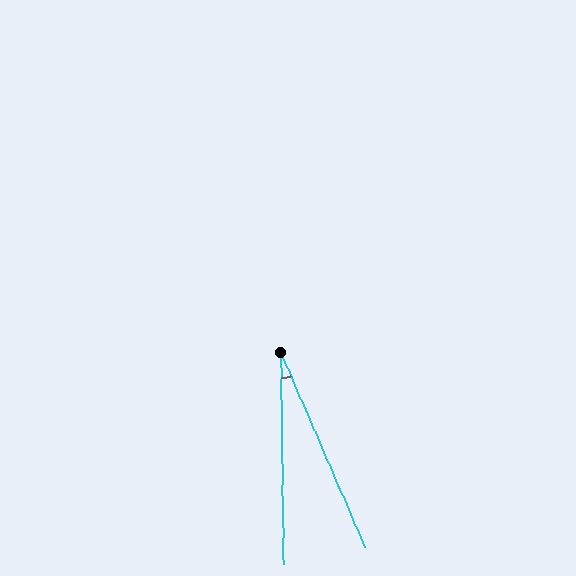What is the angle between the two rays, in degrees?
Approximately 23 degrees.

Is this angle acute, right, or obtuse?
It is acute.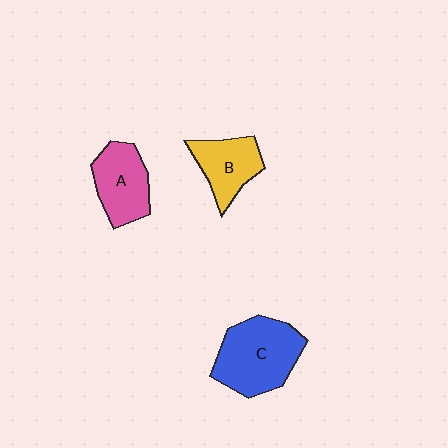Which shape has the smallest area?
Shape B (yellow).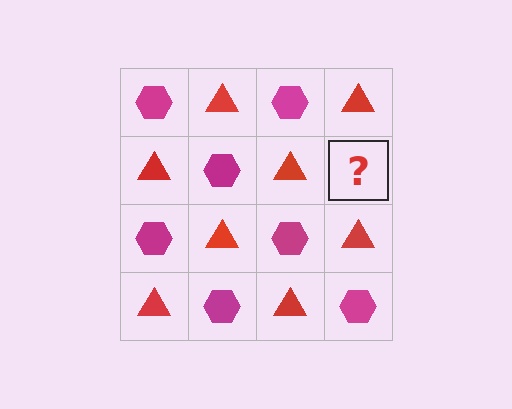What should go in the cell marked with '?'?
The missing cell should contain a magenta hexagon.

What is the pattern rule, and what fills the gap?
The rule is that it alternates magenta hexagon and red triangle in a checkerboard pattern. The gap should be filled with a magenta hexagon.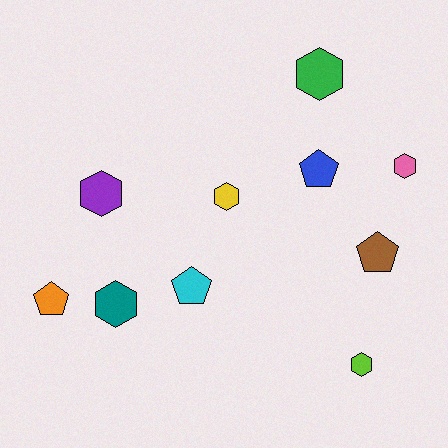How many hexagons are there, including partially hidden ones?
There are 6 hexagons.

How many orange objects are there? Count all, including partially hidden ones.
There is 1 orange object.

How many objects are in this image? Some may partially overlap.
There are 10 objects.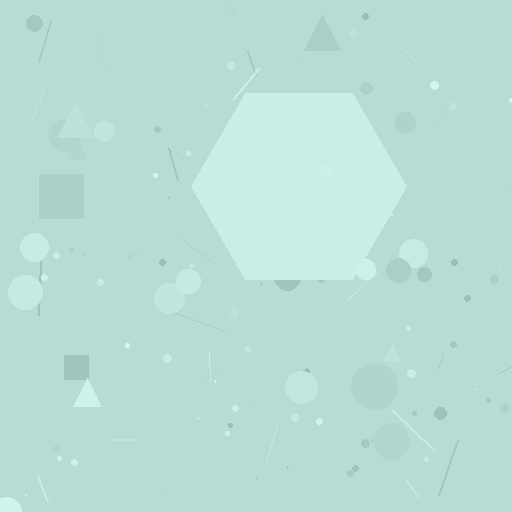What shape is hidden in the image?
A hexagon is hidden in the image.